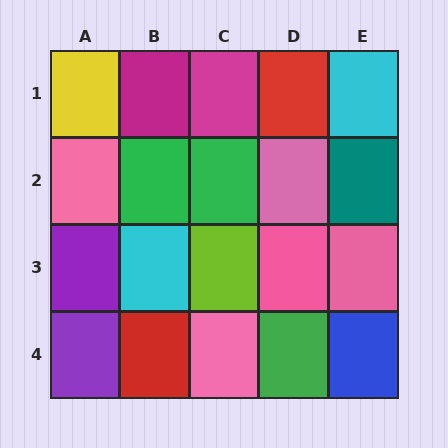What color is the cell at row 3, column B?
Cyan.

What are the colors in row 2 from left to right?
Pink, green, green, pink, teal.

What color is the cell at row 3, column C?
Lime.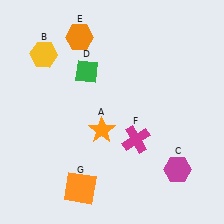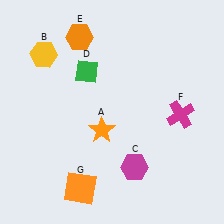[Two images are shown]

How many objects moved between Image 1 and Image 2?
2 objects moved between the two images.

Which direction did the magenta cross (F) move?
The magenta cross (F) moved right.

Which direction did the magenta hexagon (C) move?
The magenta hexagon (C) moved left.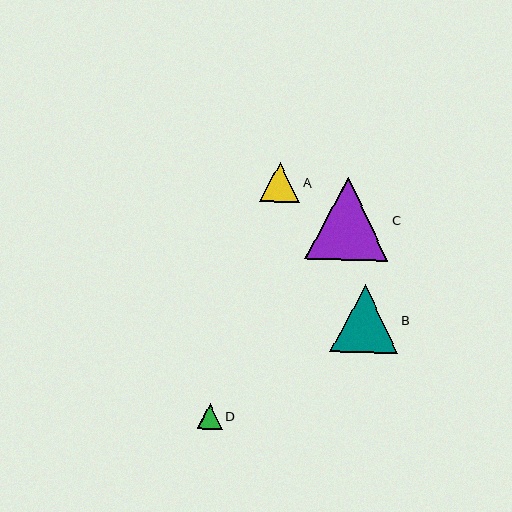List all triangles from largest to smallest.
From largest to smallest: C, B, A, D.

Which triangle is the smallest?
Triangle D is the smallest with a size of approximately 25 pixels.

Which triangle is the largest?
Triangle C is the largest with a size of approximately 83 pixels.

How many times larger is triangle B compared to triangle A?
Triangle B is approximately 1.7 times the size of triangle A.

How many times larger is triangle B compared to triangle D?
Triangle B is approximately 2.7 times the size of triangle D.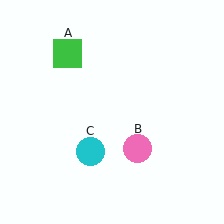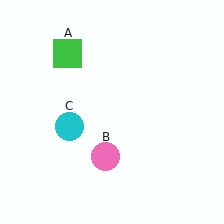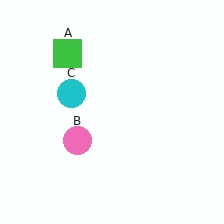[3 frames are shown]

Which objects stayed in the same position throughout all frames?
Green square (object A) remained stationary.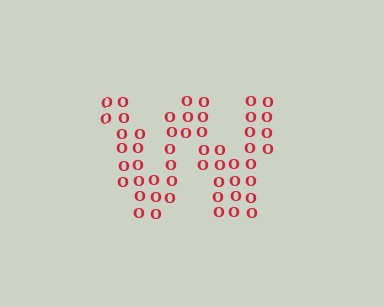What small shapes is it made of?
It is made of small letter O's.